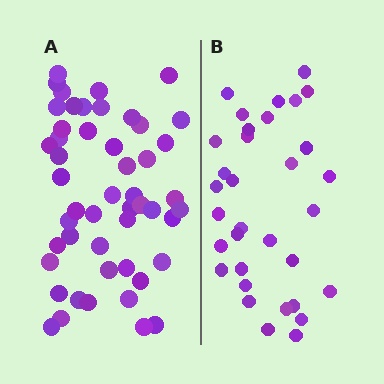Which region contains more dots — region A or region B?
Region A (the left region) has more dots.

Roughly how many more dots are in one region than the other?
Region A has approximately 15 more dots than region B.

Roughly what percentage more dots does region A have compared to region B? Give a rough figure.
About 50% more.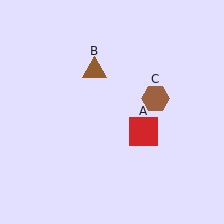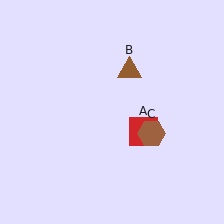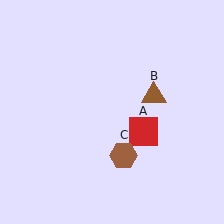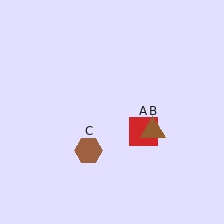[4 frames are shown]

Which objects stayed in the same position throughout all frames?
Red square (object A) remained stationary.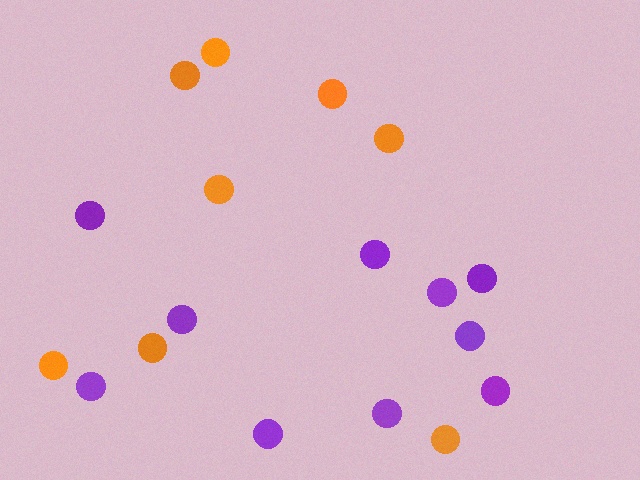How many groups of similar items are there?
There are 2 groups: one group of purple circles (10) and one group of orange circles (8).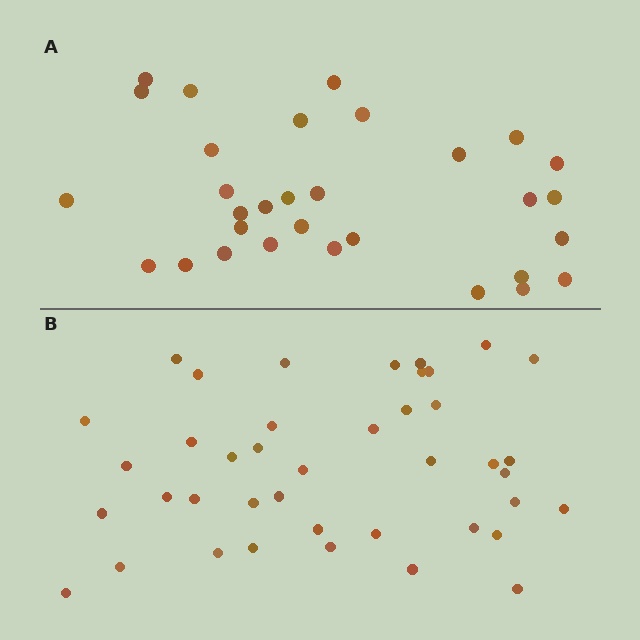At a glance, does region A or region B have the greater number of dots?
Region B (the bottom region) has more dots.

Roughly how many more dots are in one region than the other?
Region B has roughly 10 or so more dots than region A.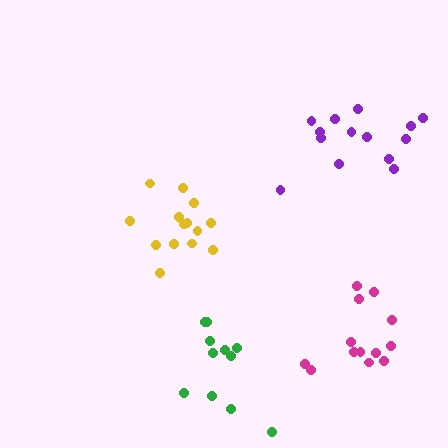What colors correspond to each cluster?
The clusters are colored: purple, magenta, green, yellow.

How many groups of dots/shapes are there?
There are 4 groups.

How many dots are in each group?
Group 1: 14 dots, Group 2: 13 dots, Group 3: 11 dots, Group 4: 14 dots (52 total).